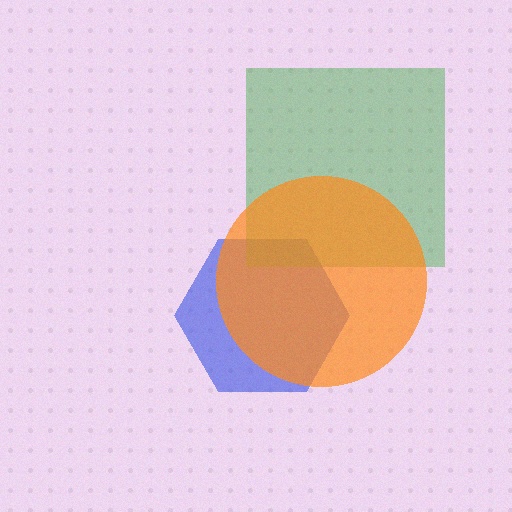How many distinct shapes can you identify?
There are 3 distinct shapes: a blue hexagon, a green square, an orange circle.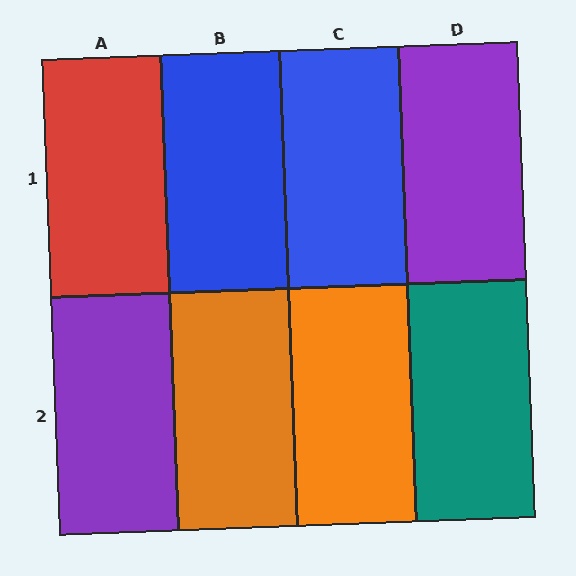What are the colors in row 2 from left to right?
Purple, orange, orange, teal.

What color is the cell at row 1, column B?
Blue.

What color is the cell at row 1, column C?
Blue.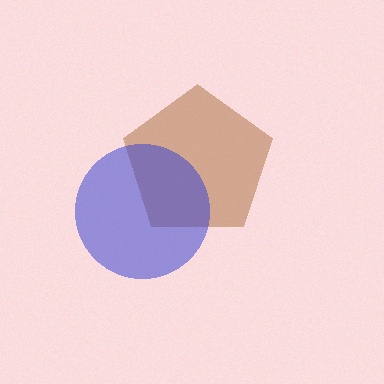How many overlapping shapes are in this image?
There are 2 overlapping shapes in the image.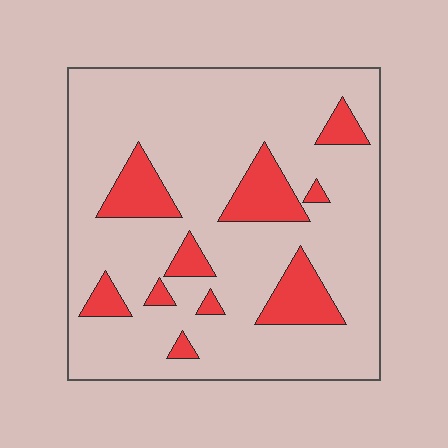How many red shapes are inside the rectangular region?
10.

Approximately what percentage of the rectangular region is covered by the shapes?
Approximately 15%.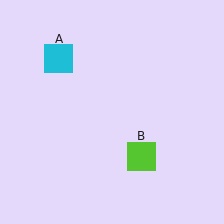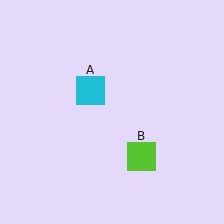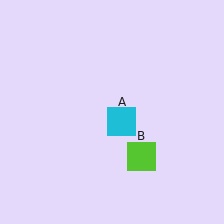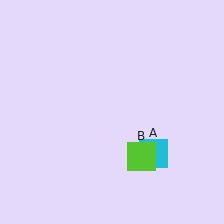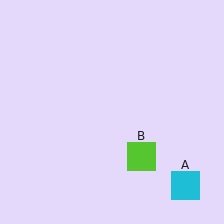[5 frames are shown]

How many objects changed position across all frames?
1 object changed position: cyan square (object A).